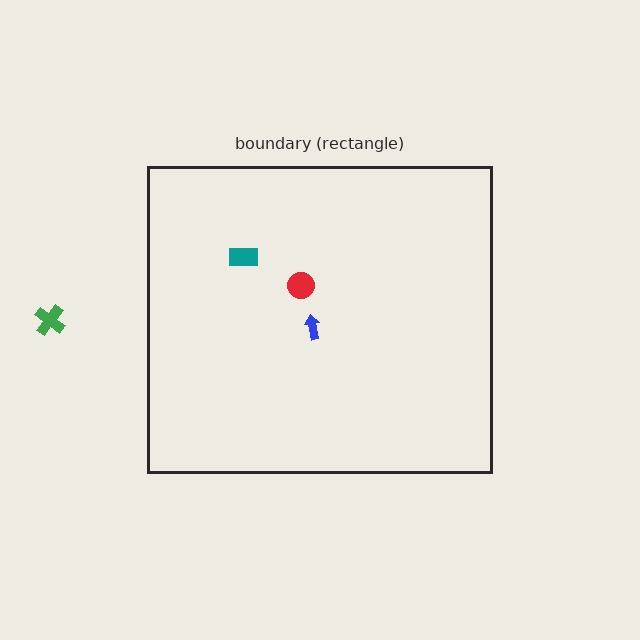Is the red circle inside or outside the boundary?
Inside.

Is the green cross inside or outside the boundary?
Outside.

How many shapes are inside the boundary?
3 inside, 1 outside.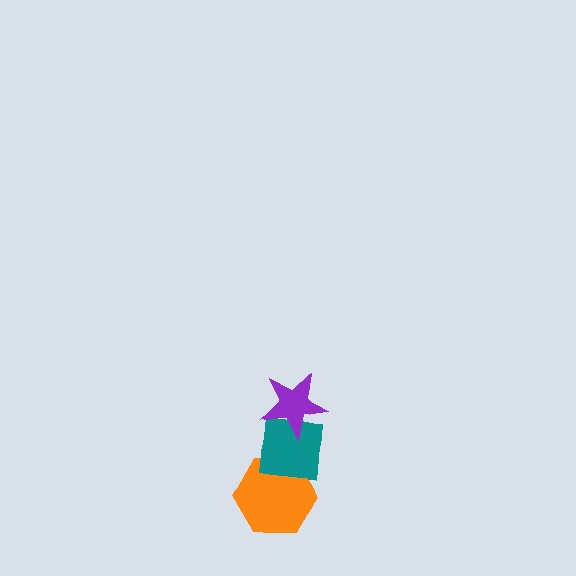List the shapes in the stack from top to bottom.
From top to bottom: the purple star, the teal square, the orange hexagon.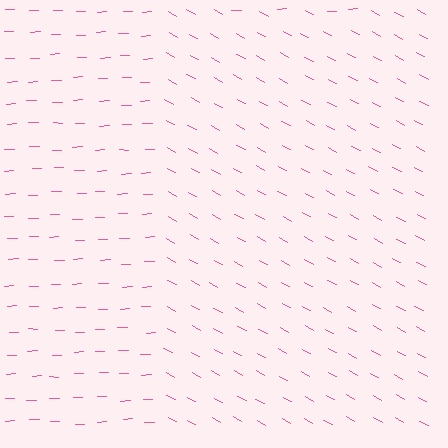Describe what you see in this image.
The image is filled with small pink line segments. A rectangle region in the image has lines oriented differently from the surrounding lines, creating a visible texture boundary.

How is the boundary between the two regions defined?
The boundary is defined purely by a change in line orientation (approximately 30 degrees difference). All lines are the same color and thickness.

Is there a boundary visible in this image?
Yes, there is a texture boundary formed by a change in line orientation.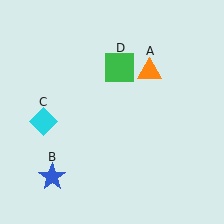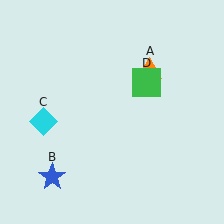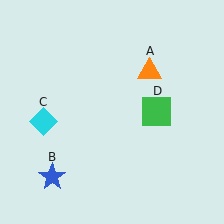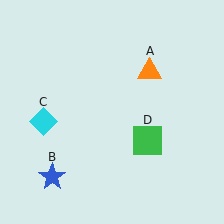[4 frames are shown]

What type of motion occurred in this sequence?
The green square (object D) rotated clockwise around the center of the scene.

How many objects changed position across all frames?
1 object changed position: green square (object D).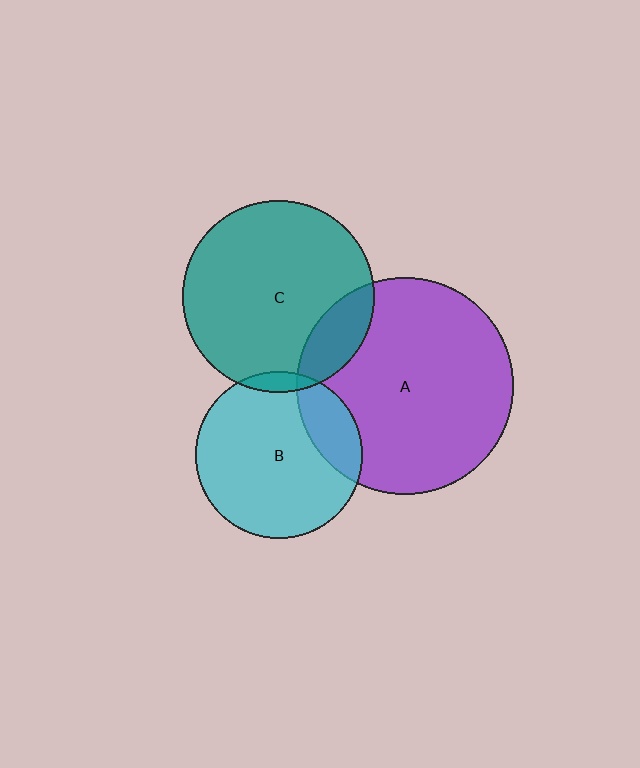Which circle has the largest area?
Circle A (purple).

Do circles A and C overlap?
Yes.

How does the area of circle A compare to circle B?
Approximately 1.7 times.